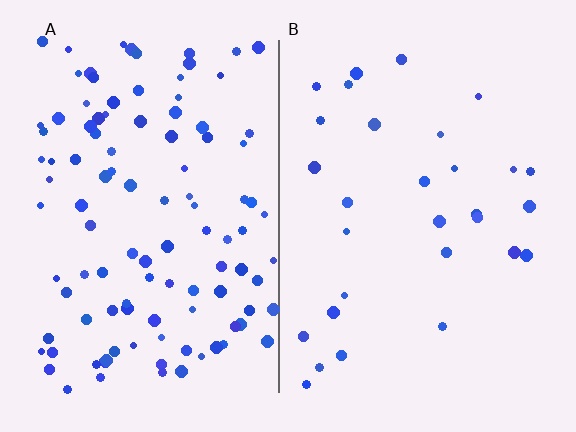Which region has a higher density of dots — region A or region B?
A (the left).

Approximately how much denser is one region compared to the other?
Approximately 3.7× — region A over region B.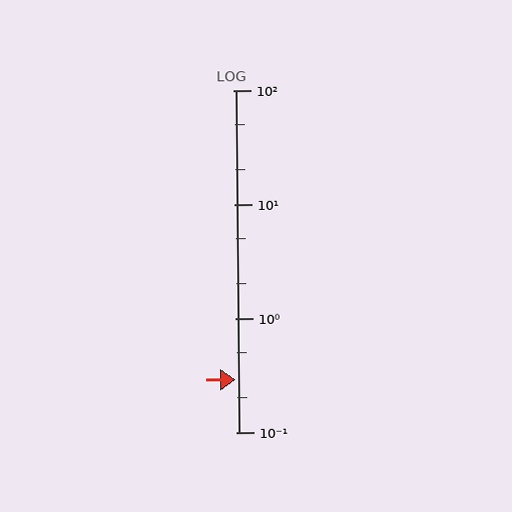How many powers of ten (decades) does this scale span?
The scale spans 3 decades, from 0.1 to 100.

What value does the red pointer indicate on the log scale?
The pointer indicates approximately 0.29.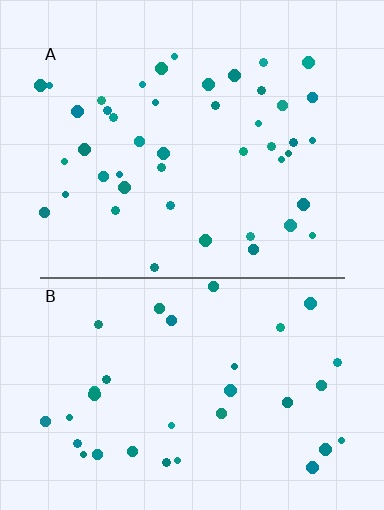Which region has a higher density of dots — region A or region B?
A (the top).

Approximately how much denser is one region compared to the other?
Approximately 1.3× — region A over region B.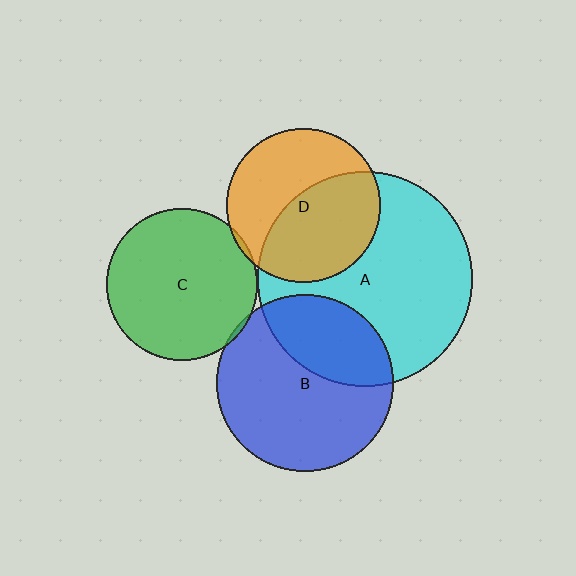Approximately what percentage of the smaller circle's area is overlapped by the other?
Approximately 5%.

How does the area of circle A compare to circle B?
Approximately 1.5 times.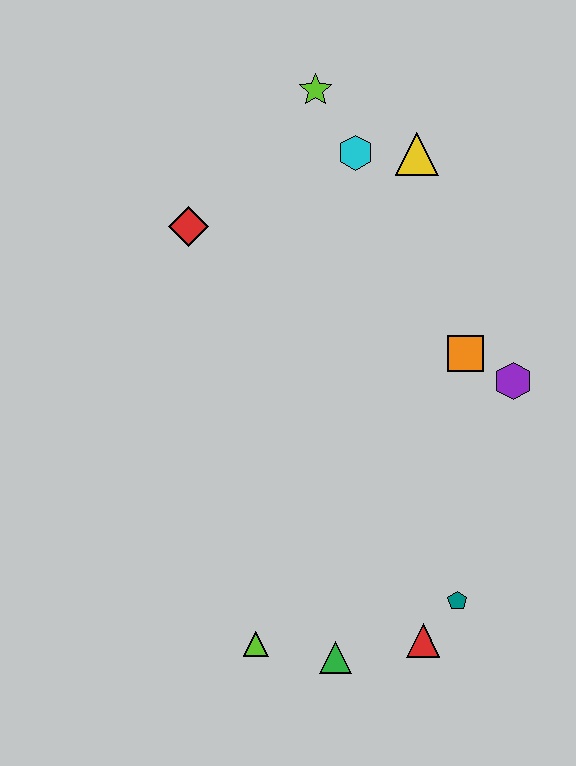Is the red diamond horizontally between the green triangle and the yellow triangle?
No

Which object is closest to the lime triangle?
The green triangle is closest to the lime triangle.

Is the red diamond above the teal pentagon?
Yes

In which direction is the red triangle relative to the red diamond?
The red triangle is below the red diamond.